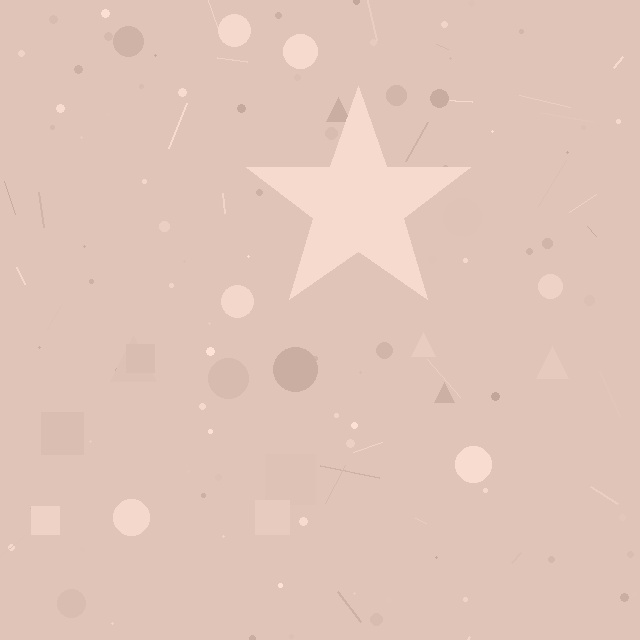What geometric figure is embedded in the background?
A star is embedded in the background.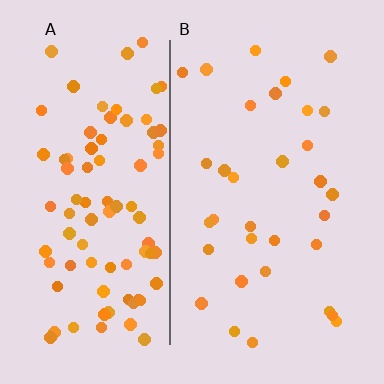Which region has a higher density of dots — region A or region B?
A (the left).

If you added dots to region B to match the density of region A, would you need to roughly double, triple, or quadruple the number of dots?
Approximately triple.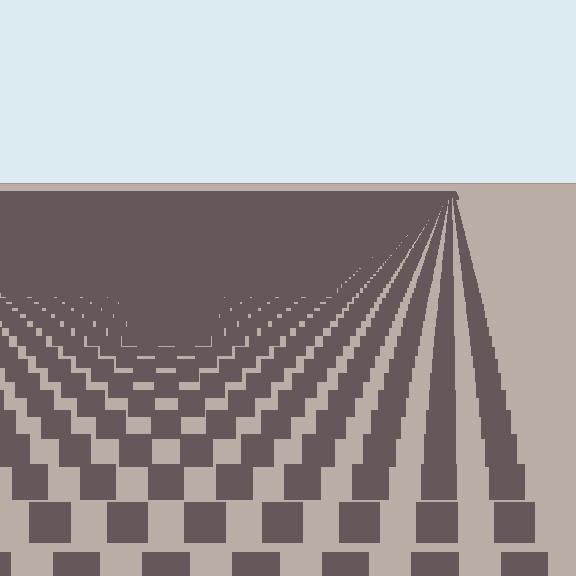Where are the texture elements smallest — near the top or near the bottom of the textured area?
Near the top.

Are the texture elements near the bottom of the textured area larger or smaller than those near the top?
Larger. Near the bottom, elements are closer to the viewer and appear at a bigger on-screen size.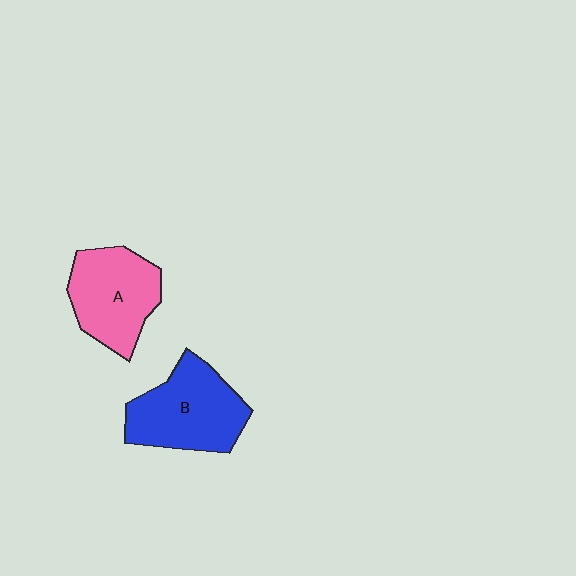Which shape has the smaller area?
Shape A (pink).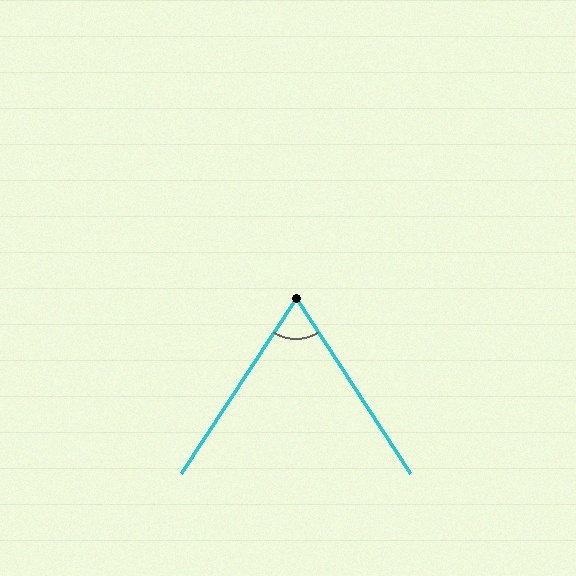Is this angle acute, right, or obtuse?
It is acute.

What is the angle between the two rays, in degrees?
Approximately 66 degrees.